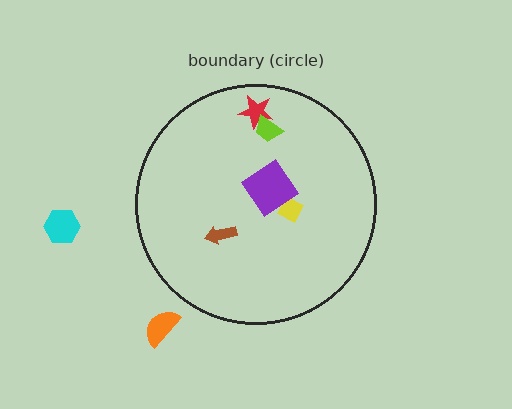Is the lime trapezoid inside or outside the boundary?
Inside.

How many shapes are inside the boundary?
5 inside, 2 outside.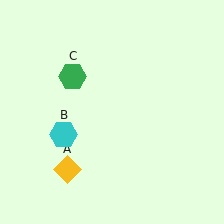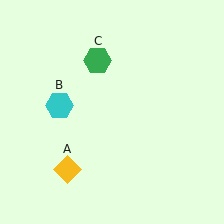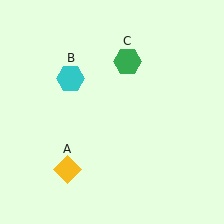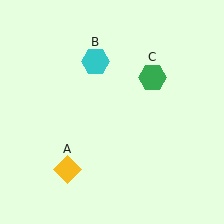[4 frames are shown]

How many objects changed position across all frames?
2 objects changed position: cyan hexagon (object B), green hexagon (object C).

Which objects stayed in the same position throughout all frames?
Yellow diamond (object A) remained stationary.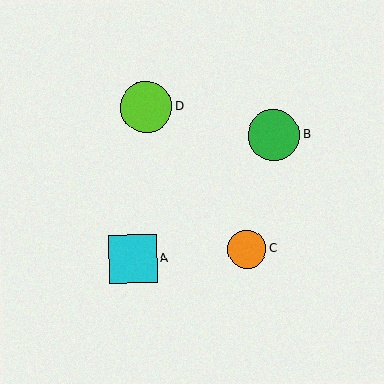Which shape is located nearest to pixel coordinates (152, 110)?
The lime circle (labeled D) at (146, 107) is nearest to that location.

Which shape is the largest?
The lime circle (labeled D) is the largest.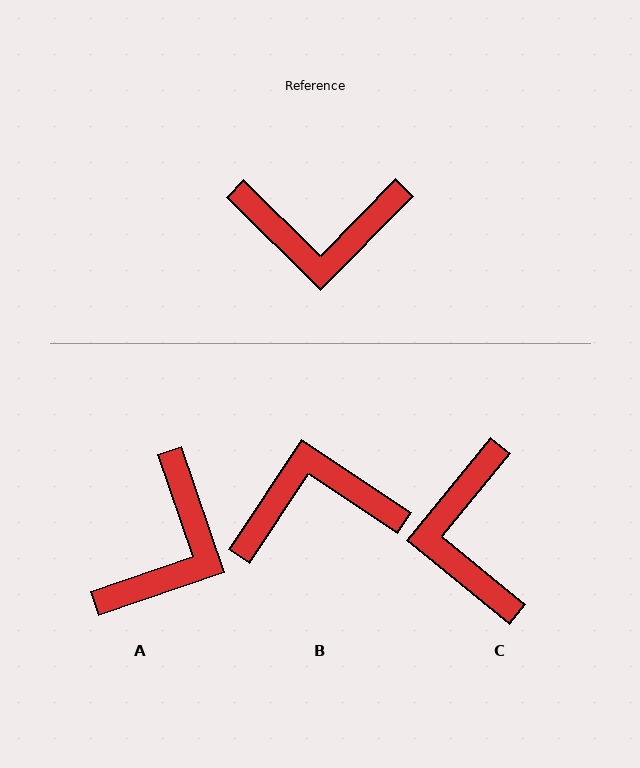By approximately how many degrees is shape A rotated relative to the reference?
Approximately 64 degrees counter-clockwise.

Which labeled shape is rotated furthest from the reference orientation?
B, about 169 degrees away.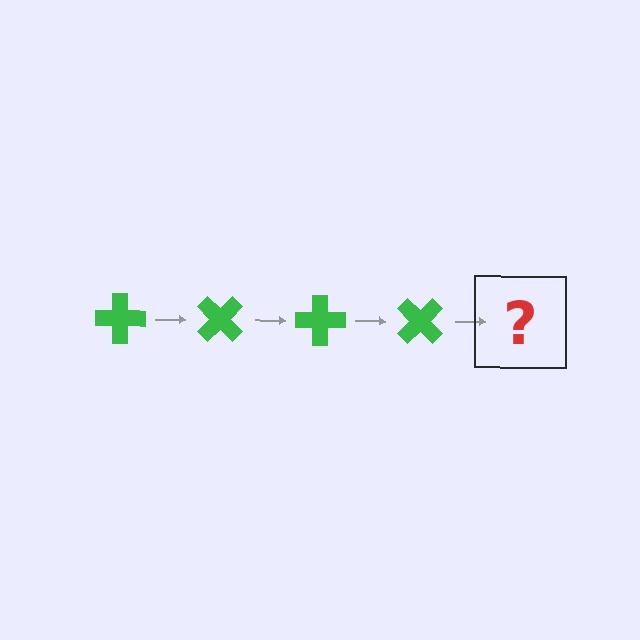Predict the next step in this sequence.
The next step is a green cross rotated 180 degrees.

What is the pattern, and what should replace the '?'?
The pattern is that the cross rotates 45 degrees each step. The '?' should be a green cross rotated 180 degrees.